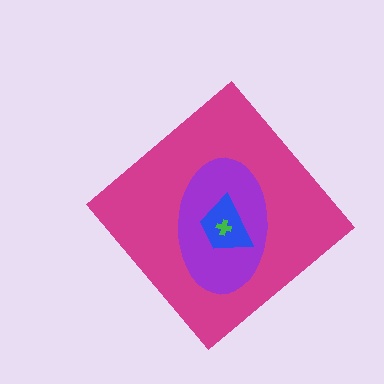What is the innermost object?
The green cross.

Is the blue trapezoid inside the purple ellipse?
Yes.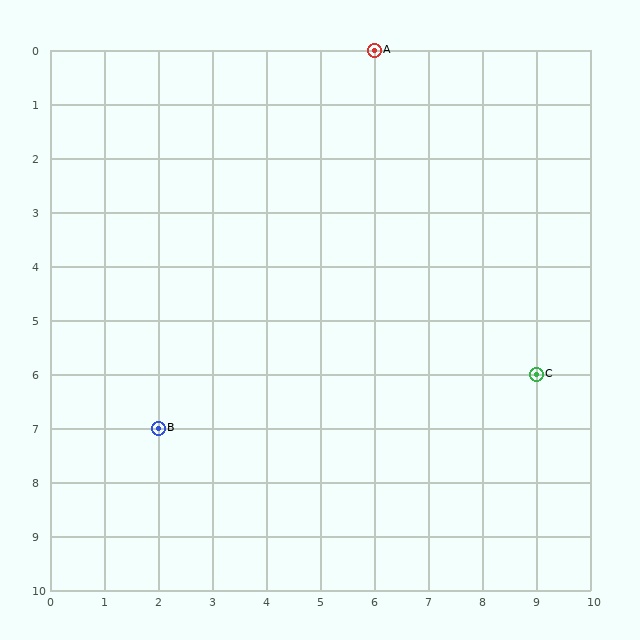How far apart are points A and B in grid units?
Points A and B are 4 columns and 7 rows apart (about 8.1 grid units diagonally).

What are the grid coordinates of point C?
Point C is at grid coordinates (9, 6).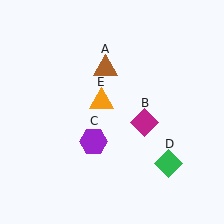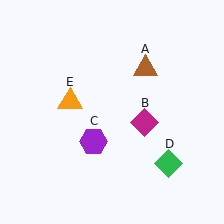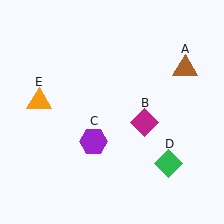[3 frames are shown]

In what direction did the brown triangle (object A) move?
The brown triangle (object A) moved right.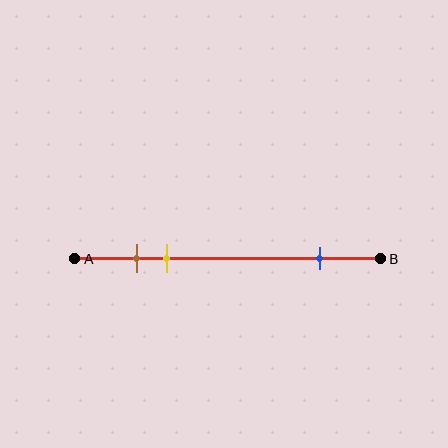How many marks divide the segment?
There are 3 marks dividing the segment.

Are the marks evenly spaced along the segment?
No, the marks are not evenly spaced.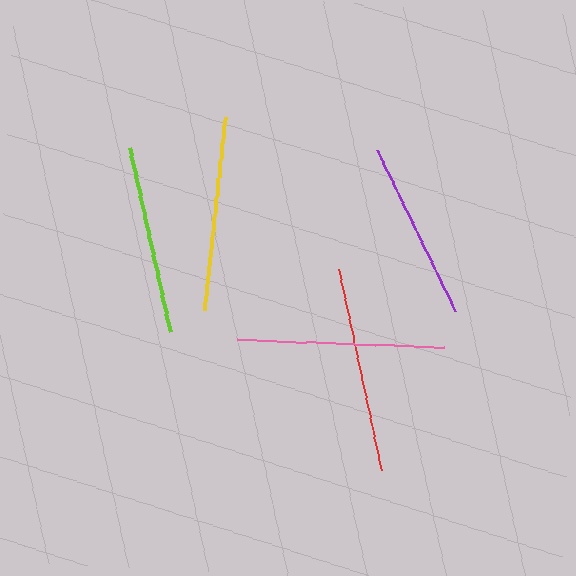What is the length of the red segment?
The red segment is approximately 205 pixels long.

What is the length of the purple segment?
The purple segment is approximately 177 pixels long.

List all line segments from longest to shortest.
From longest to shortest: pink, red, yellow, lime, purple.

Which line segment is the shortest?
The purple line is the shortest at approximately 177 pixels.